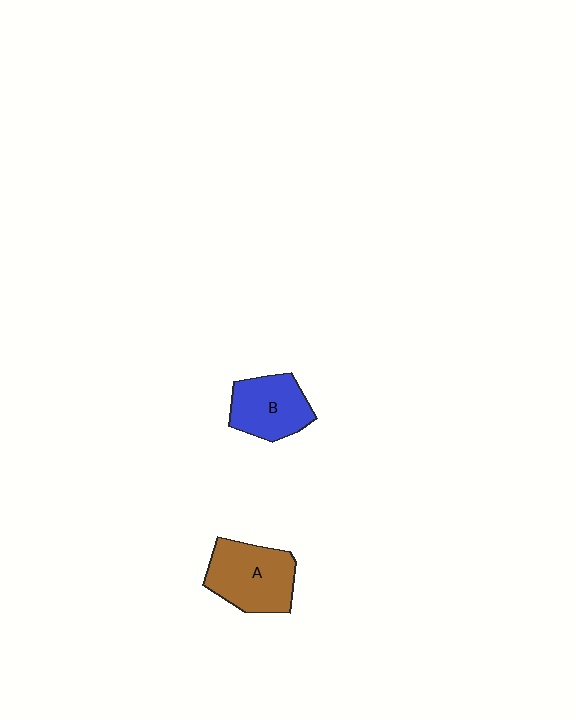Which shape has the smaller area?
Shape B (blue).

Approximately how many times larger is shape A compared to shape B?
Approximately 1.2 times.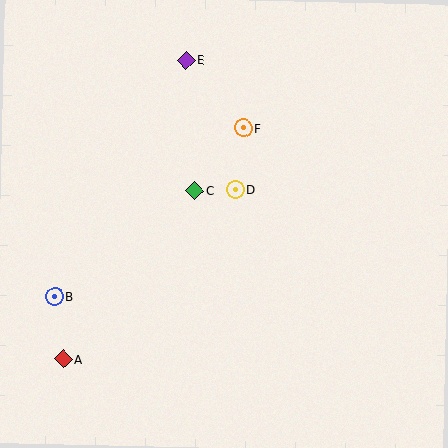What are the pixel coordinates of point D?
Point D is at (235, 189).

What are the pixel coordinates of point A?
Point A is at (63, 359).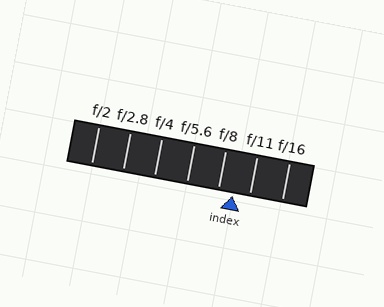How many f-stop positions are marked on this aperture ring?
There are 7 f-stop positions marked.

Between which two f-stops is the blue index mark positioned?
The index mark is between f/8 and f/11.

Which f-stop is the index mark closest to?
The index mark is closest to f/8.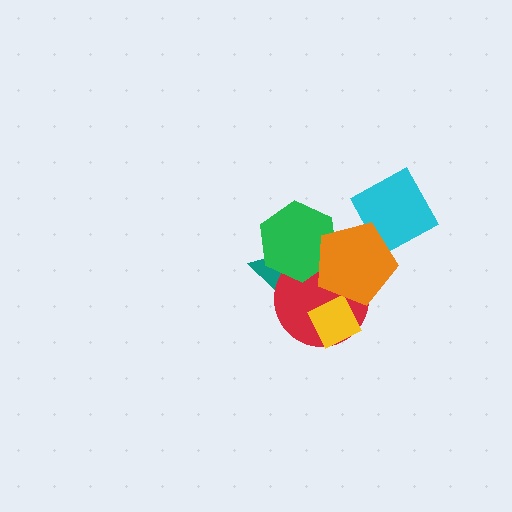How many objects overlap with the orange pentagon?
5 objects overlap with the orange pentagon.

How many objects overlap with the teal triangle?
3 objects overlap with the teal triangle.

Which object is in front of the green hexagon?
The orange pentagon is in front of the green hexagon.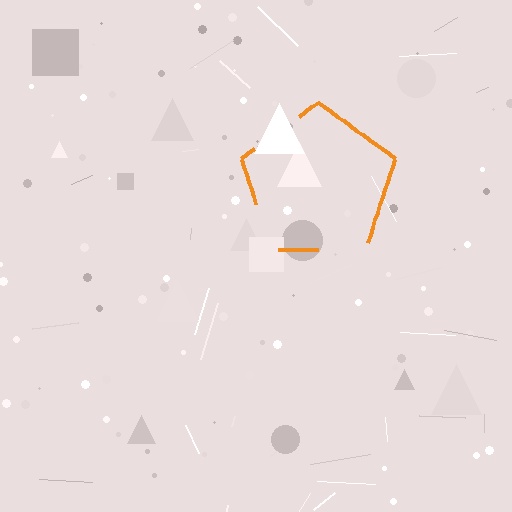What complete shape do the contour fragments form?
The contour fragments form a pentagon.